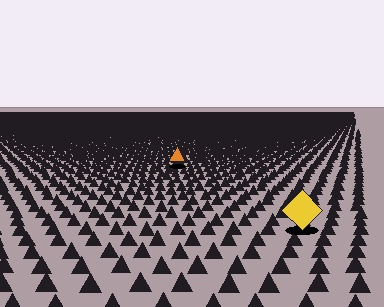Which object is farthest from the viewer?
The orange triangle is farthest from the viewer. It appears smaller and the ground texture around it is denser.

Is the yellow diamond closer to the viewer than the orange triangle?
Yes. The yellow diamond is closer — you can tell from the texture gradient: the ground texture is coarser near it.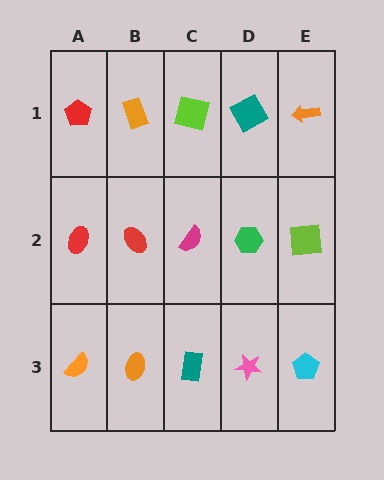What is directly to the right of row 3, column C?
A pink star.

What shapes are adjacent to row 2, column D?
A teal square (row 1, column D), a pink star (row 3, column D), a magenta semicircle (row 2, column C), a lime square (row 2, column E).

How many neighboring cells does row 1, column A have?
2.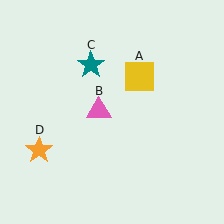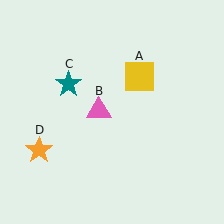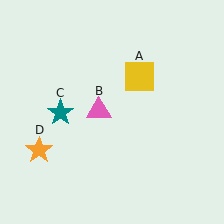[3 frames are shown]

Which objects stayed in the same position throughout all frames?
Yellow square (object A) and pink triangle (object B) and orange star (object D) remained stationary.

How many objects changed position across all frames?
1 object changed position: teal star (object C).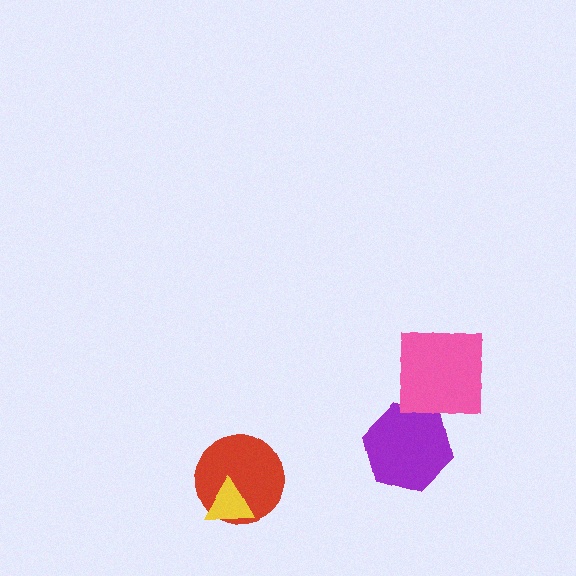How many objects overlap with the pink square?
0 objects overlap with the pink square.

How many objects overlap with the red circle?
1 object overlaps with the red circle.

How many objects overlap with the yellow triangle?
1 object overlaps with the yellow triangle.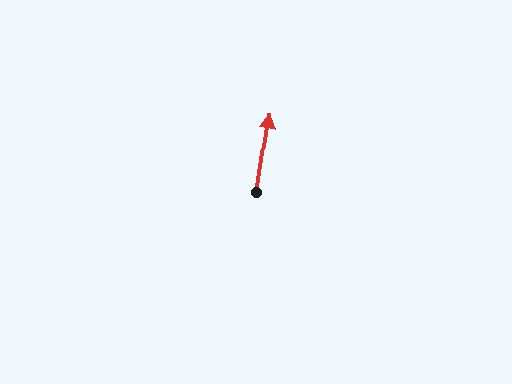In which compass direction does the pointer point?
North.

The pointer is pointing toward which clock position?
Roughly 12 o'clock.